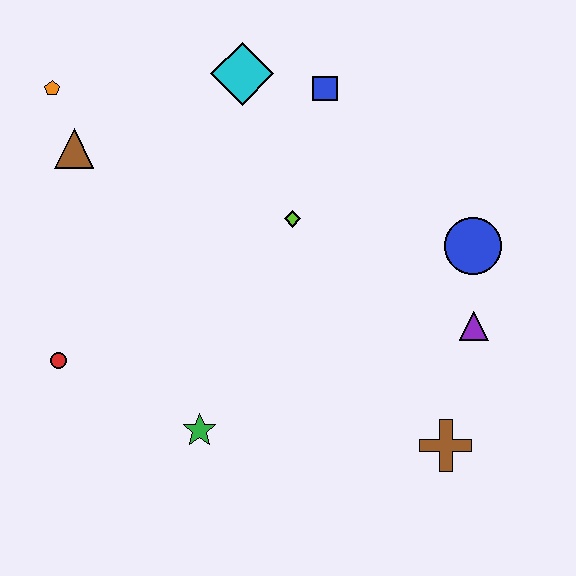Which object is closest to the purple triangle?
The blue circle is closest to the purple triangle.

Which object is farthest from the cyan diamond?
The brown cross is farthest from the cyan diamond.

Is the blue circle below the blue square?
Yes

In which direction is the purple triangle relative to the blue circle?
The purple triangle is below the blue circle.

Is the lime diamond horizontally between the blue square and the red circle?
Yes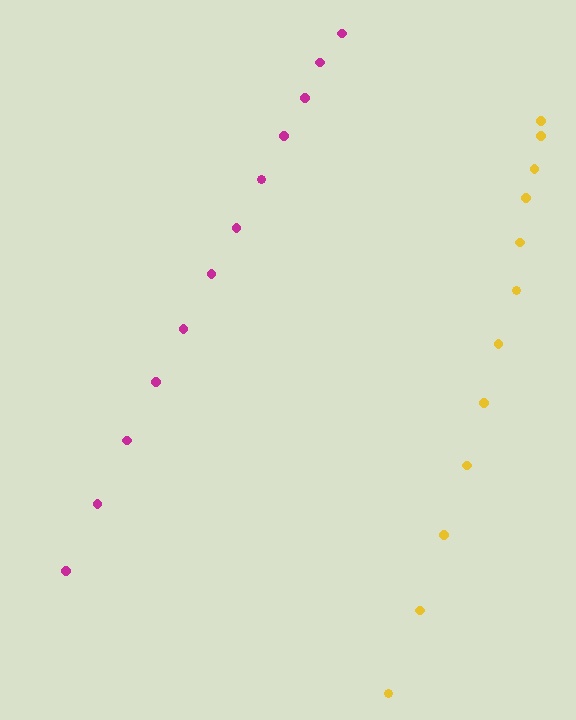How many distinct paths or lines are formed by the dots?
There are 2 distinct paths.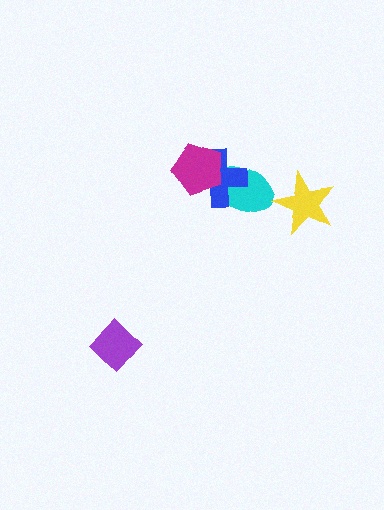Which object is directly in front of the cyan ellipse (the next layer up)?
The blue cross is directly in front of the cyan ellipse.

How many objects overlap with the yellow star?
0 objects overlap with the yellow star.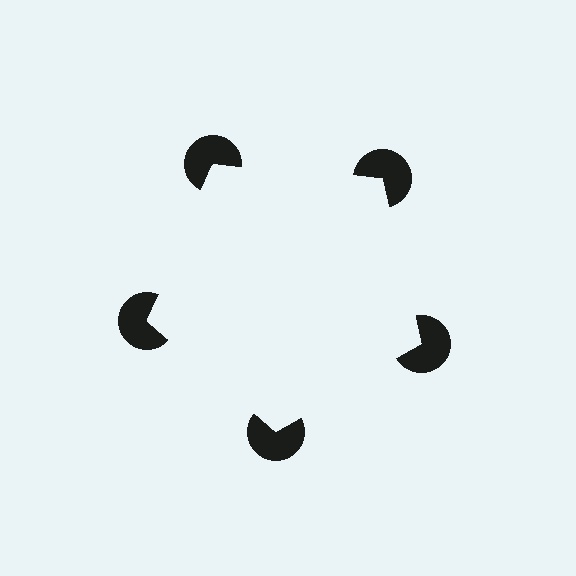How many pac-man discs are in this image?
There are 5 — one at each vertex of the illusory pentagon.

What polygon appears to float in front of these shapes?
An illusory pentagon — its edges are inferred from the aligned wedge cuts in the pac-man discs, not physically drawn.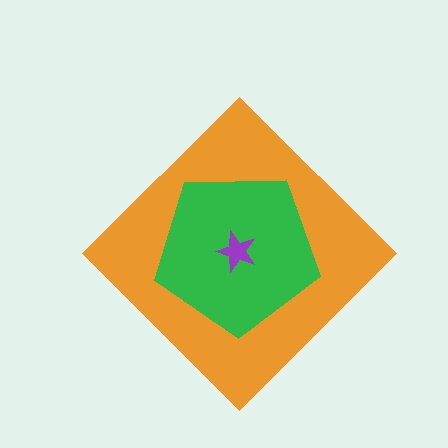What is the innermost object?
The purple star.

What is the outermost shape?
The orange diamond.